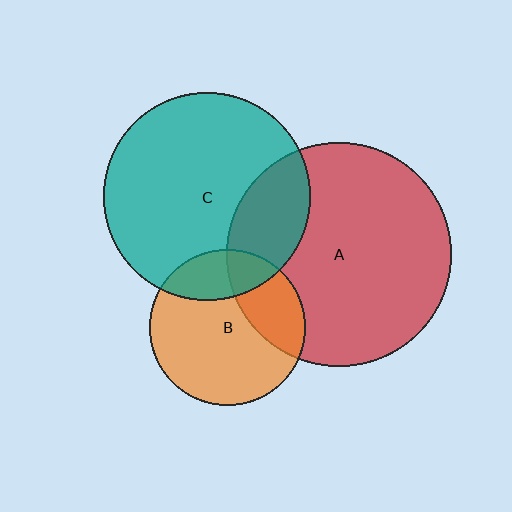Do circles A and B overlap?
Yes.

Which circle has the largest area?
Circle A (red).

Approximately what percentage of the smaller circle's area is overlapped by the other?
Approximately 25%.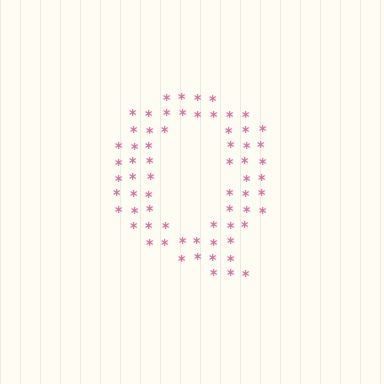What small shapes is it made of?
It is made of small asterisks.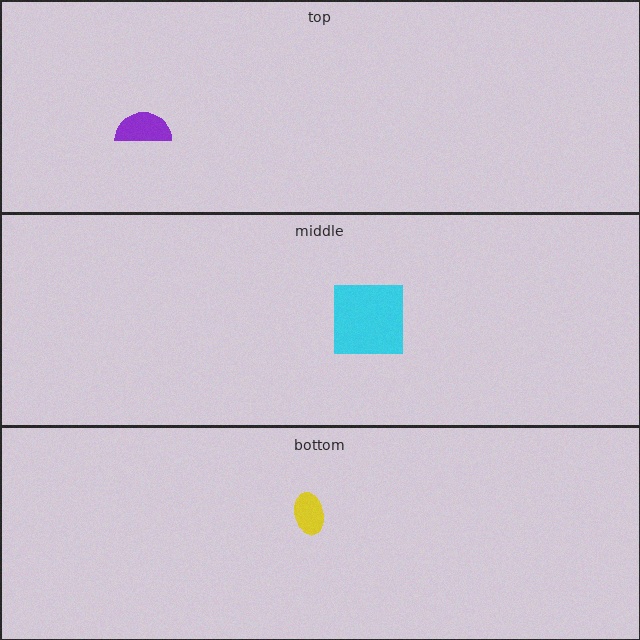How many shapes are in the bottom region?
1.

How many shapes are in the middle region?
1.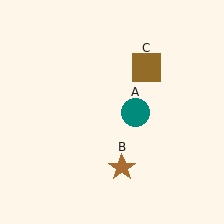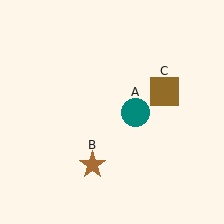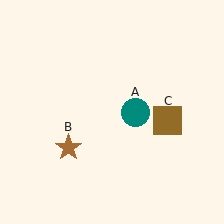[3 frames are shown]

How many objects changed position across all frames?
2 objects changed position: brown star (object B), brown square (object C).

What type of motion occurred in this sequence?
The brown star (object B), brown square (object C) rotated clockwise around the center of the scene.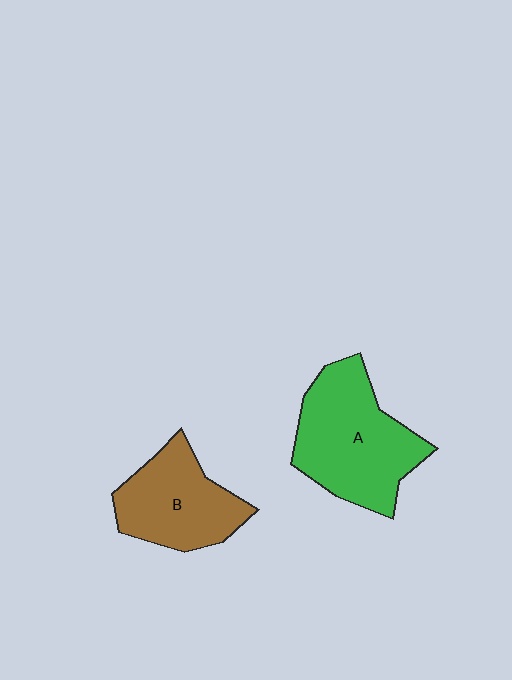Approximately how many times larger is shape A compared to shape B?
Approximately 1.3 times.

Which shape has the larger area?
Shape A (green).